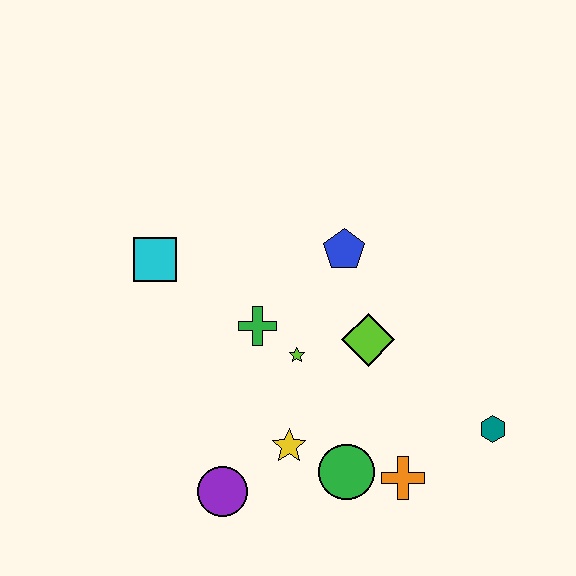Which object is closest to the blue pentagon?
The lime diamond is closest to the blue pentagon.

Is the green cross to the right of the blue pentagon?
No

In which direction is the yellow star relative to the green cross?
The yellow star is below the green cross.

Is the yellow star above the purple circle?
Yes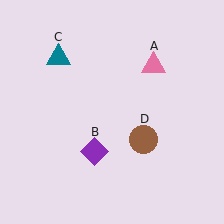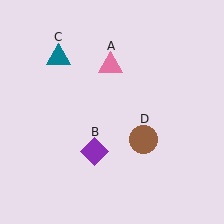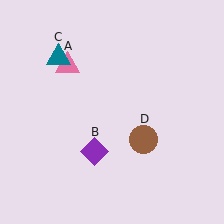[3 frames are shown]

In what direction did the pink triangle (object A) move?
The pink triangle (object A) moved left.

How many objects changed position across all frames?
1 object changed position: pink triangle (object A).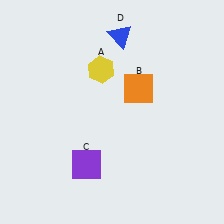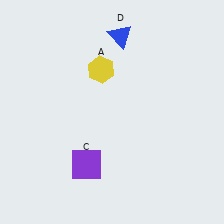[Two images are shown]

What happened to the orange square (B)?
The orange square (B) was removed in Image 2. It was in the top-right area of Image 1.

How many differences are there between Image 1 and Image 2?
There is 1 difference between the two images.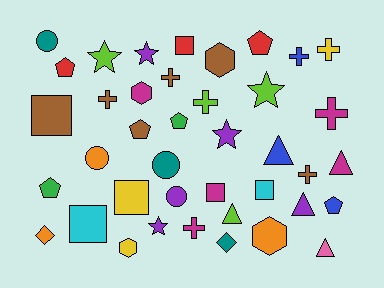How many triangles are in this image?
There are 5 triangles.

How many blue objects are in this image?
There are 3 blue objects.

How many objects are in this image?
There are 40 objects.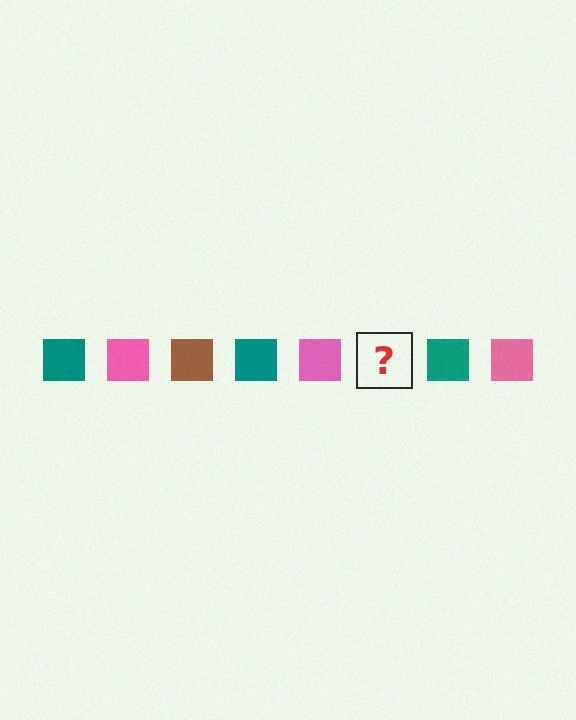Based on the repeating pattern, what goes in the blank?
The blank should be a brown square.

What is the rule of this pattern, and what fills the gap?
The rule is that the pattern cycles through teal, pink, brown squares. The gap should be filled with a brown square.